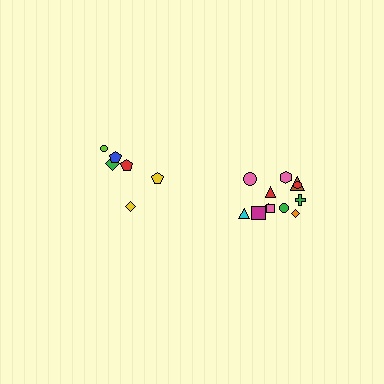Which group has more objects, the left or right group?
The right group.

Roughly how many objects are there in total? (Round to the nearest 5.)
Roughly 20 objects in total.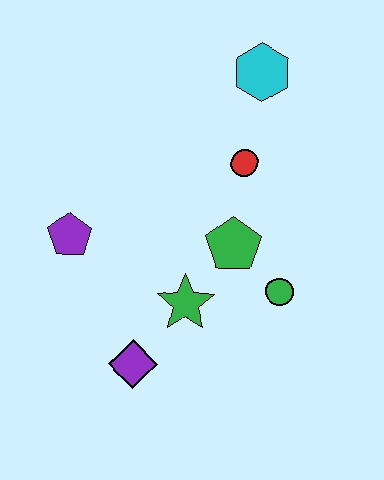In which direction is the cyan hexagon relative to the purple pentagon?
The cyan hexagon is to the right of the purple pentagon.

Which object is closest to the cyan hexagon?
The red circle is closest to the cyan hexagon.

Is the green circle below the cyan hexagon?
Yes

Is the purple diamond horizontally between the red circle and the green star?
No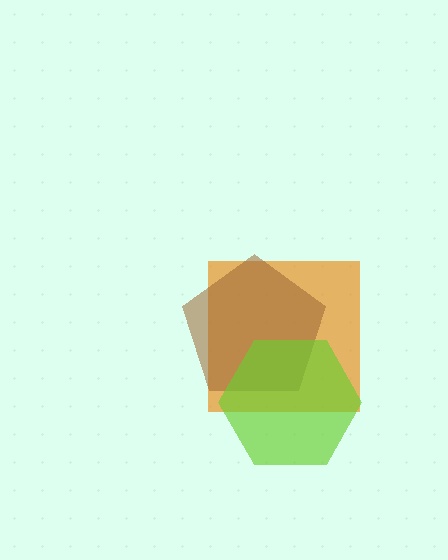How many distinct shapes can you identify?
There are 3 distinct shapes: an orange square, a brown pentagon, a lime hexagon.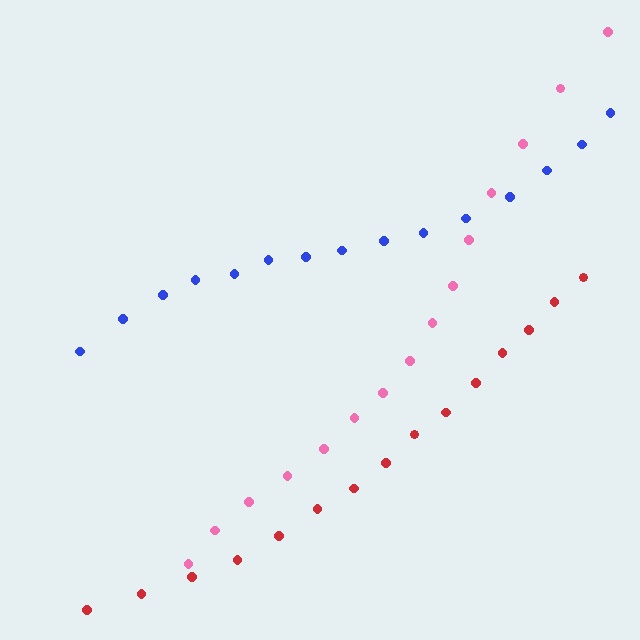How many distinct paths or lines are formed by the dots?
There are 3 distinct paths.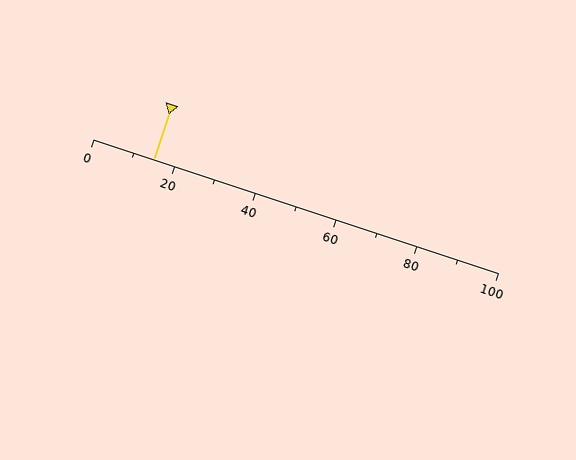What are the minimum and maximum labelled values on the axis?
The axis runs from 0 to 100.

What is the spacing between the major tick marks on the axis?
The major ticks are spaced 20 apart.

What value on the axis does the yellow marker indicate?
The marker indicates approximately 15.